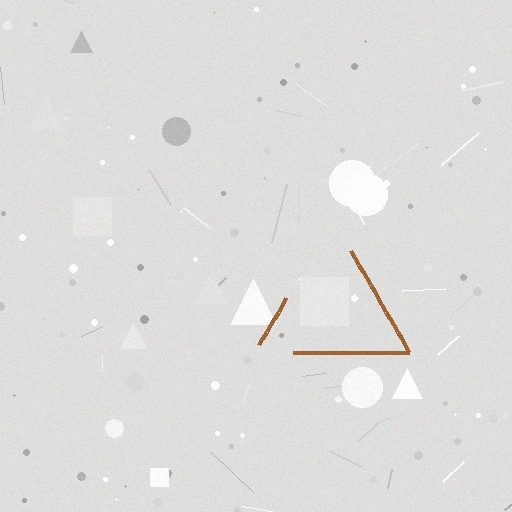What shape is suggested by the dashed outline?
The dashed outline suggests a triangle.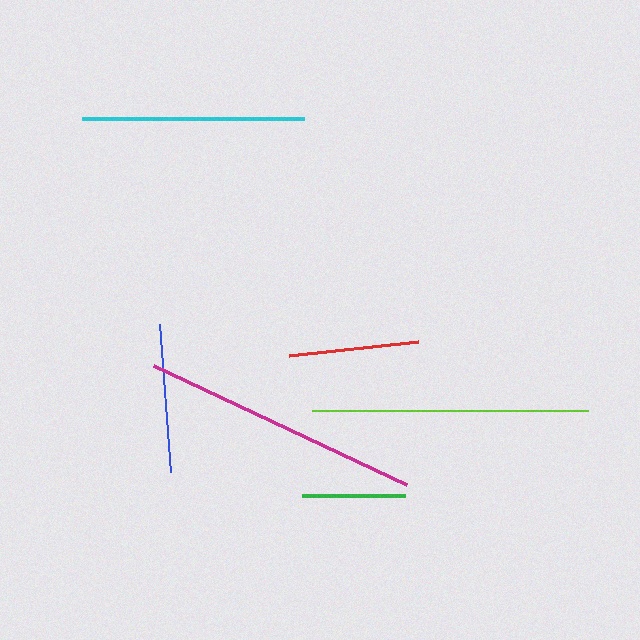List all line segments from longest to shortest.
From longest to shortest: magenta, lime, cyan, blue, red, green.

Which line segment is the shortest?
The green line is the shortest at approximately 103 pixels.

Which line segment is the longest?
The magenta line is the longest at approximately 280 pixels.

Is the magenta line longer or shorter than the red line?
The magenta line is longer than the red line.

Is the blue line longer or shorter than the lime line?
The lime line is longer than the blue line.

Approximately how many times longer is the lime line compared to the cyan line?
The lime line is approximately 1.2 times the length of the cyan line.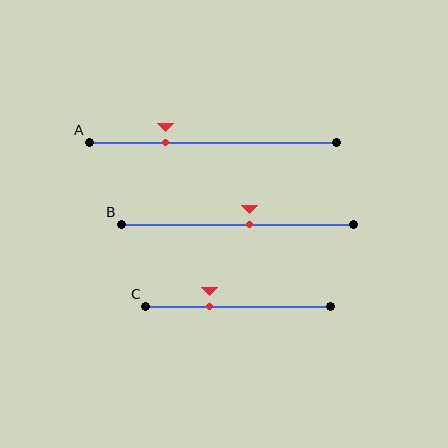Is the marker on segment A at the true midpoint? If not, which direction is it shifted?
No, the marker on segment A is shifted to the left by about 19% of the segment length.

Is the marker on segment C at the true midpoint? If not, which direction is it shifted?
No, the marker on segment C is shifted to the left by about 15% of the segment length.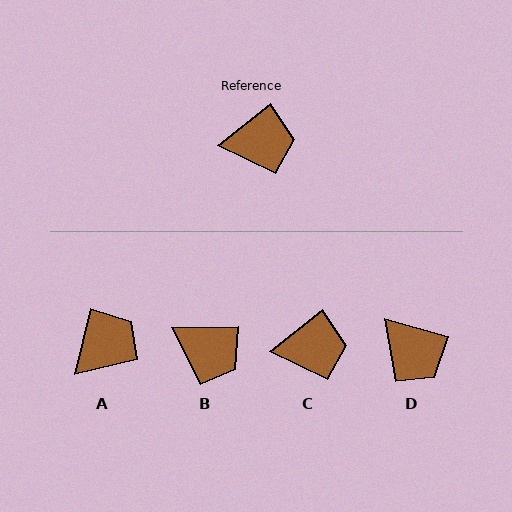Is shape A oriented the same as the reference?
No, it is off by about 39 degrees.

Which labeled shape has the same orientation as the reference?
C.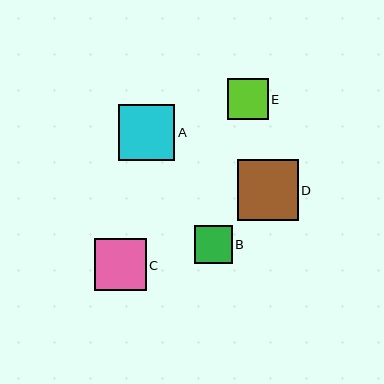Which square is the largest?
Square D is the largest with a size of approximately 61 pixels.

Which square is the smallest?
Square B is the smallest with a size of approximately 38 pixels.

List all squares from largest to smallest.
From largest to smallest: D, A, C, E, B.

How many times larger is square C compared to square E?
Square C is approximately 1.3 times the size of square E.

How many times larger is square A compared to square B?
Square A is approximately 1.5 times the size of square B.